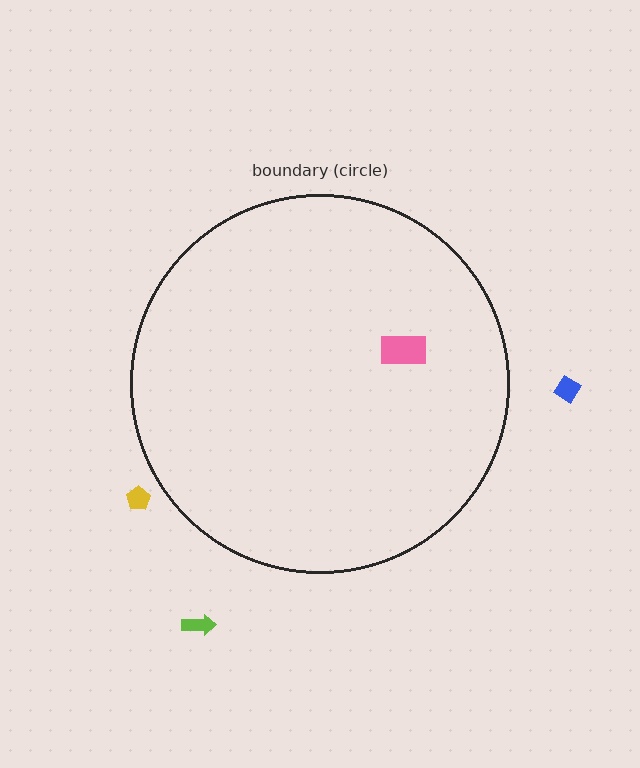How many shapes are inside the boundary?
1 inside, 3 outside.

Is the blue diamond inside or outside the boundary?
Outside.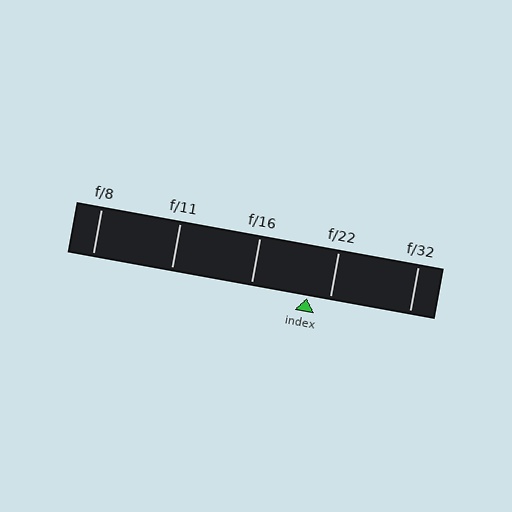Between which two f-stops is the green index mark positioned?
The index mark is between f/16 and f/22.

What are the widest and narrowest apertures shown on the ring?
The widest aperture shown is f/8 and the narrowest is f/32.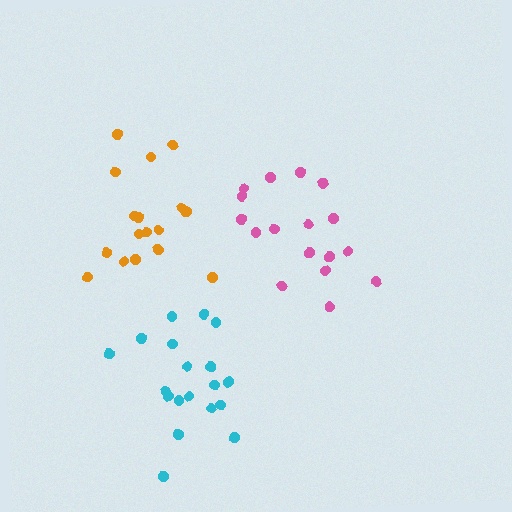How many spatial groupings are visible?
There are 3 spatial groupings.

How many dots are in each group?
Group 1: 17 dots, Group 2: 17 dots, Group 3: 19 dots (53 total).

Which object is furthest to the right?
The pink cluster is rightmost.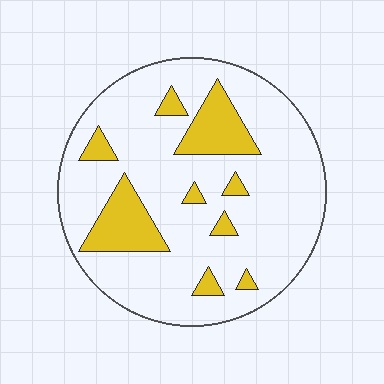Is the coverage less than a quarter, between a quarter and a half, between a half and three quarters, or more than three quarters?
Less than a quarter.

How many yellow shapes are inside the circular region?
9.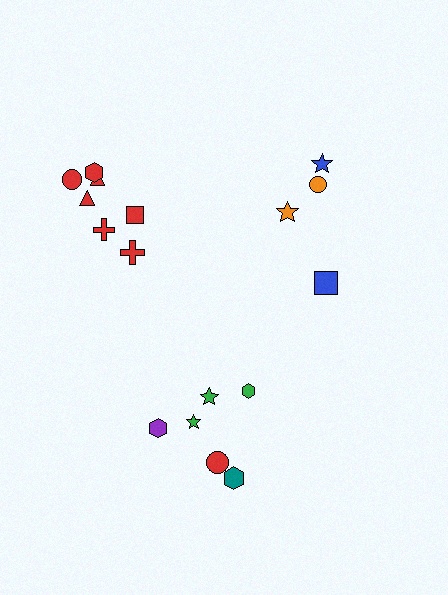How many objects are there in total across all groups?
There are 17 objects.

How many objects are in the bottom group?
There are 6 objects.